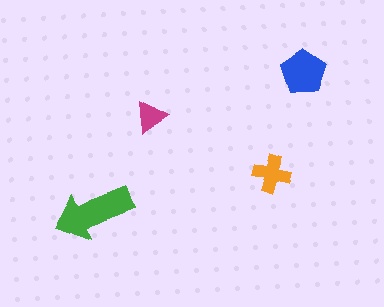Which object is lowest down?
The green arrow is bottommost.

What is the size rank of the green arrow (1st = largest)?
1st.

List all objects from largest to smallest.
The green arrow, the blue pentagon, the orange cross, the magenta triangle.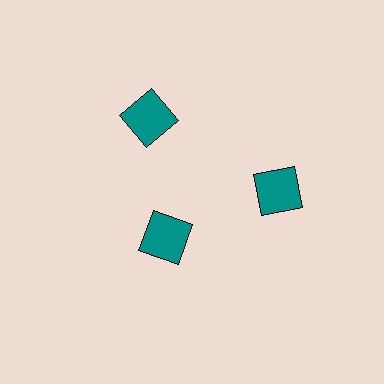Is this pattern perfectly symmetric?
No. The 3 teal squares are arranged in a ring, but one element near the 7 o'clock position is pulled inward toward the center, breaking the 3-fold rotational symmetry.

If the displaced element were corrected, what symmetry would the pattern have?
It would have 3-fold rotational symmetry — the pattern would map onto itself every 120 degrees.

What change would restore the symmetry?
The symmetry would be restored by moving it outward, back onto the ring so that all 3 squares sit at equal angles and equal distance from the center.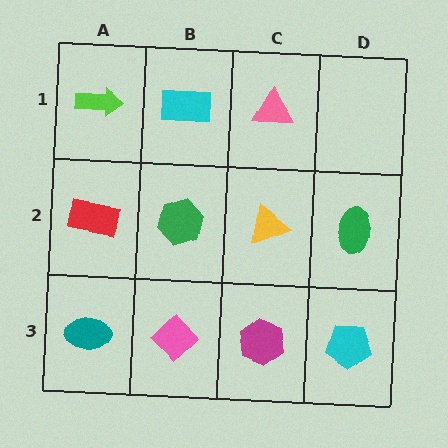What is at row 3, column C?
A magenta hexagon.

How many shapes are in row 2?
4 shapes.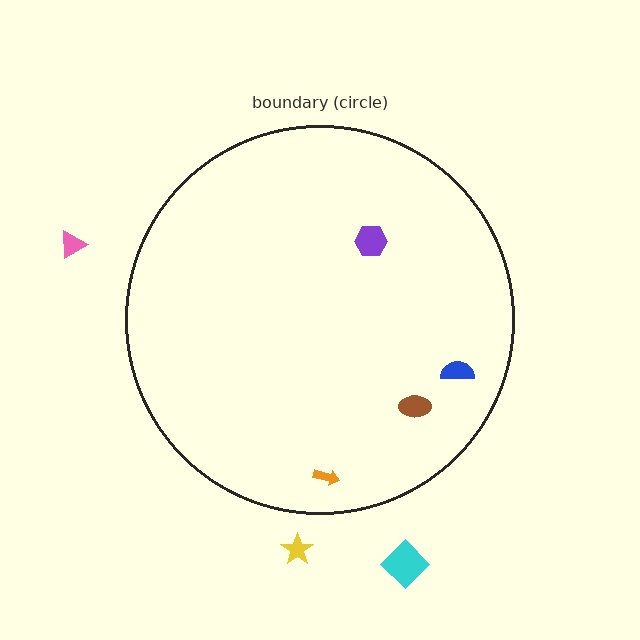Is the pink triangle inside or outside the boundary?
Outside.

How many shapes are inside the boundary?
4 inside, 3 outside.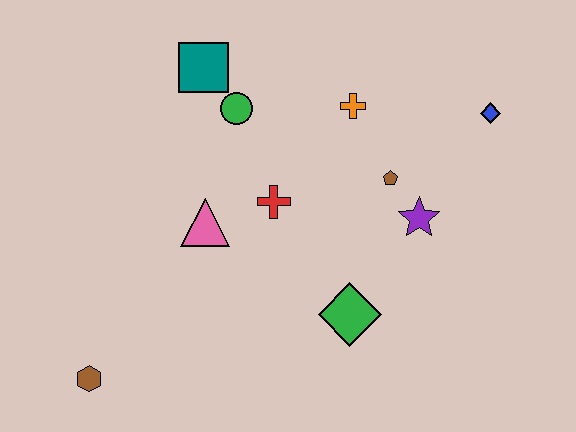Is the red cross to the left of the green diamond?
Yes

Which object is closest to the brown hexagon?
The pink triangle is closest to the brown hexagon.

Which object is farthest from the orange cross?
The brown hexagon is farthest from the orange cross.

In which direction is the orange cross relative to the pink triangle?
The orange cross is to the right of the pink triangle.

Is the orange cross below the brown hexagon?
No